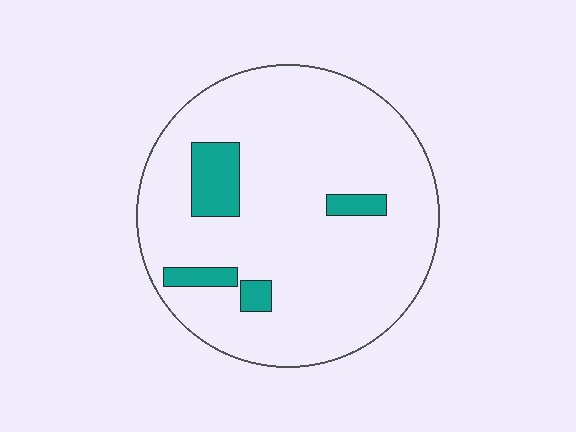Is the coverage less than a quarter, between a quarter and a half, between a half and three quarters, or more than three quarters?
Less than a quarter.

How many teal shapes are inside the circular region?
4.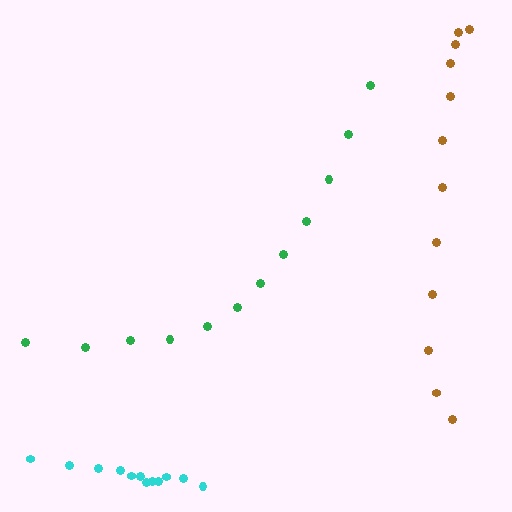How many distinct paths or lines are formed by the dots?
There are 3 distinct paths.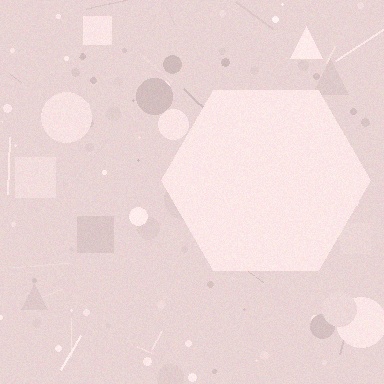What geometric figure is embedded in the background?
A hexagon is embedded in the background.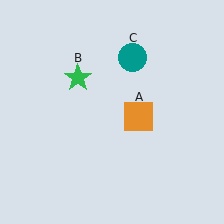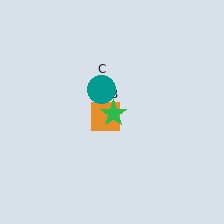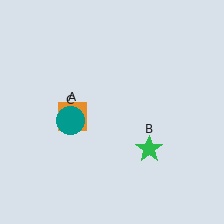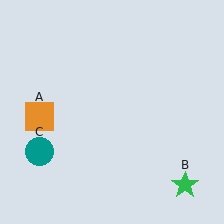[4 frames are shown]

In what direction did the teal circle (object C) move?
The teal circle (object C) moved down and to the left.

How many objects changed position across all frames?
3 objects changed position: orange square (object A), green star (object B), teal circle (object C).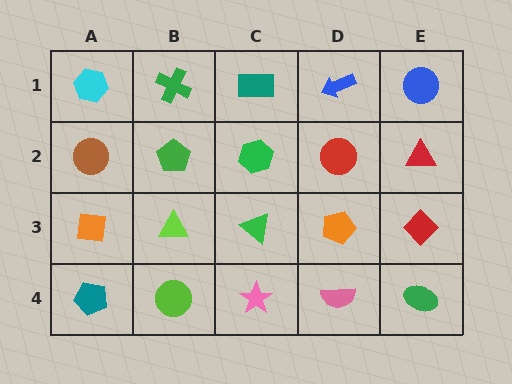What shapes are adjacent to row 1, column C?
A green hexagon (row 2, column C), a green cross (row 1, column B), a blue arrow (row 1, column D).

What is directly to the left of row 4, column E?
A pink semicircle.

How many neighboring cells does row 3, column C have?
4.